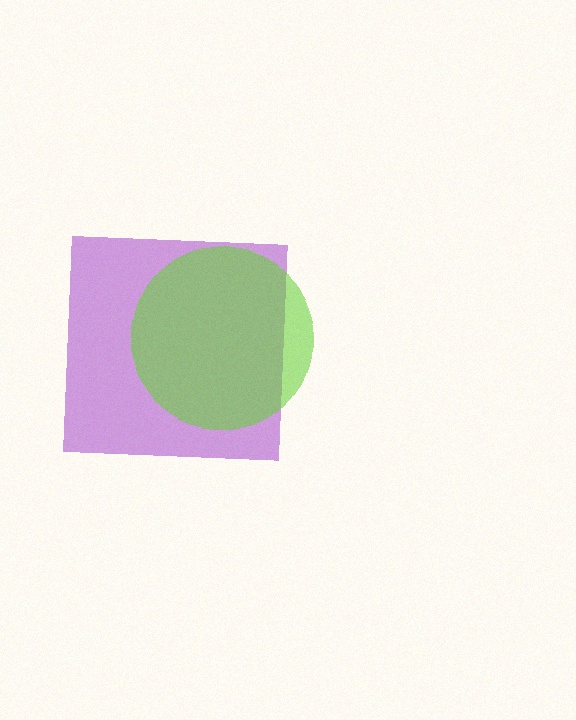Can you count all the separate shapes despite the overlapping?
Yes, there are 2 separate shapes.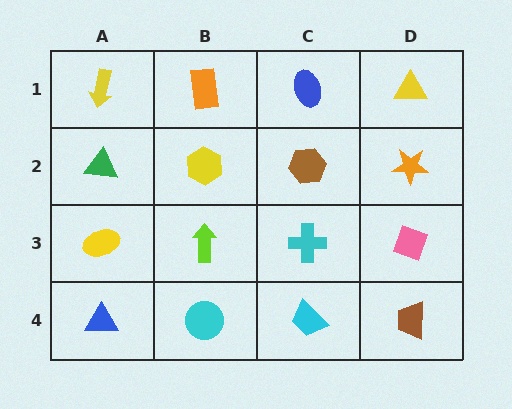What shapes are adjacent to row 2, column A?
A yellow arrow (row 1, column A), a yellow ellipse (row 3, column A), a yellow hexagon (row 2, column B).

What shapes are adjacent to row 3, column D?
An orange star (row 2, column D), a brown trapezoid (row 4, column D), a cyan cross (row 3, column C).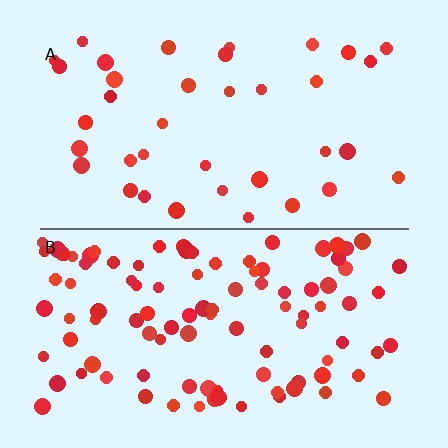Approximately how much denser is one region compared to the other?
Approximately 2.7× — region B over region A.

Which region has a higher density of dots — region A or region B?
B (the bottom).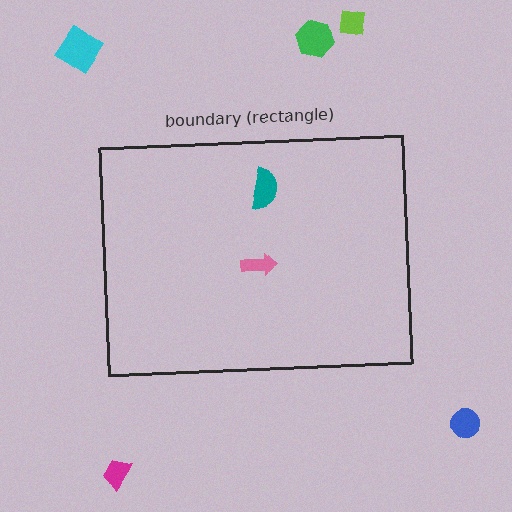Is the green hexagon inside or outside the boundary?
Outside.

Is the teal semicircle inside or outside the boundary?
Inside.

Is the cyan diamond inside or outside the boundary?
Outside.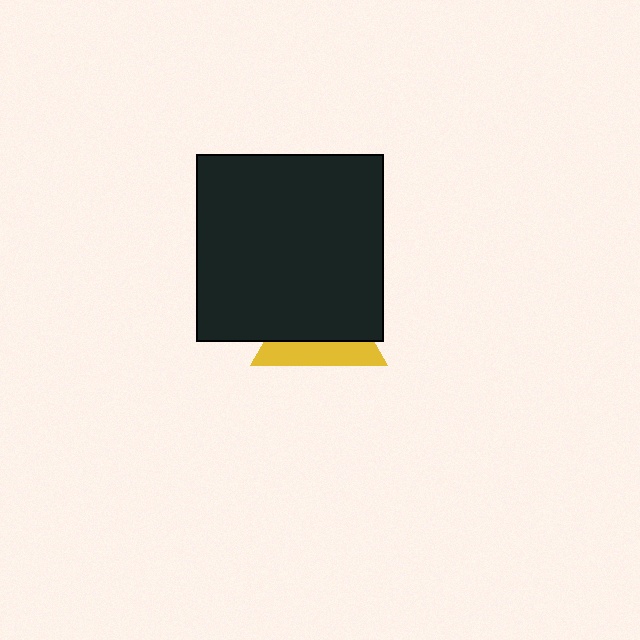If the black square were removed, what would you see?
You would see the complete yellow triangle.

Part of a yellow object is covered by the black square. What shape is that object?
It is a triangle.